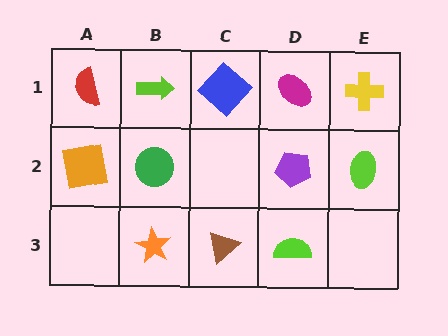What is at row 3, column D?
A lime semicircle.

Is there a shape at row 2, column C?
No, that cell is empty.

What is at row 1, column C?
A blue diamond.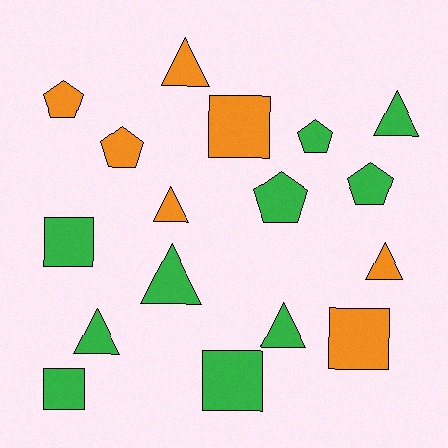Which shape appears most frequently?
Triangle, with 7 objects.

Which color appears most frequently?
Green, with 10 objects.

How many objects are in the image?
There are 17 objects.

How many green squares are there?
There are 3 green squares.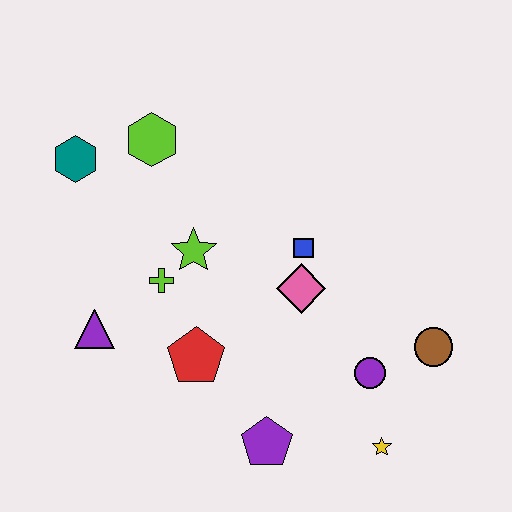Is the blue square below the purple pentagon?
No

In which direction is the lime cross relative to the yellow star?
The lime cross is to the left of the yellow star.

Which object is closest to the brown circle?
The purple circle is closest to the brown circle.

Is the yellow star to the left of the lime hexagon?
No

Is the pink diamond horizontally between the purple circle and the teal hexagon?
Yes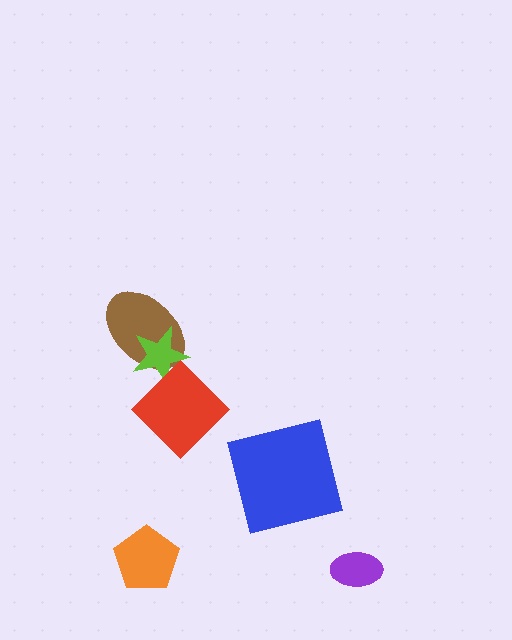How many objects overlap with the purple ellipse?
0 objects overlap with the purple ellipse.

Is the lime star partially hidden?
Yes, it is partially covered by another shape.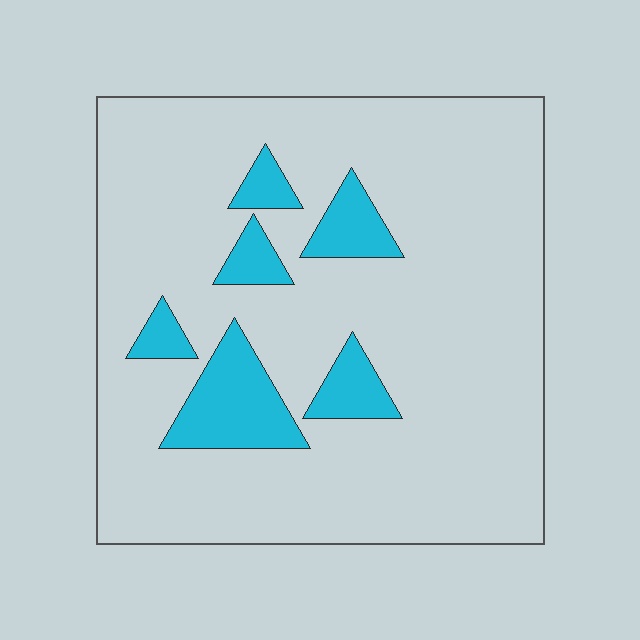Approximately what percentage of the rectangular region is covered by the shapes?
Approximately 15%.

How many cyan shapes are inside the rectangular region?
6.